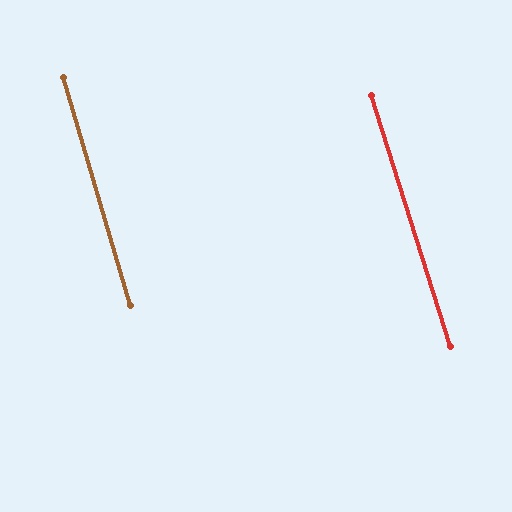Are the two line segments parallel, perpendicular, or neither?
Parallel — their directions differ by only 1.2°.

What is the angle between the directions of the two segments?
Approximately 1 degree.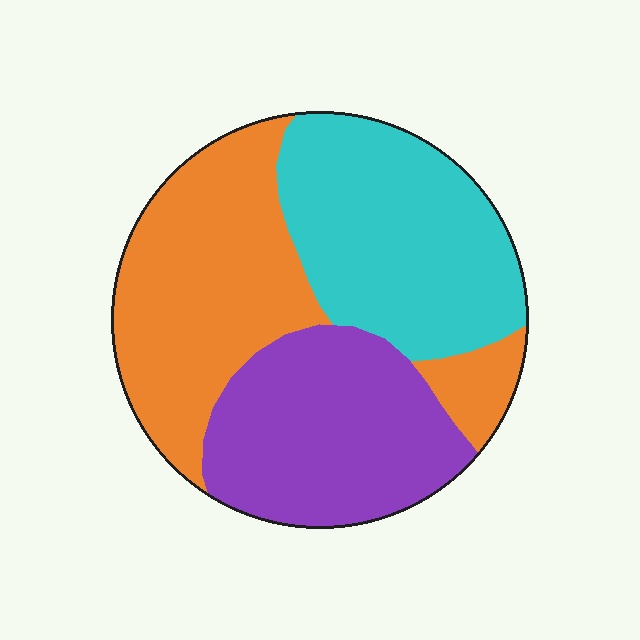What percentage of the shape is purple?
Purple takes up about one third (1/3) of the shape.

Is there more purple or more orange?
Orange.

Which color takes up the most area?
Orange, at roughly 40%.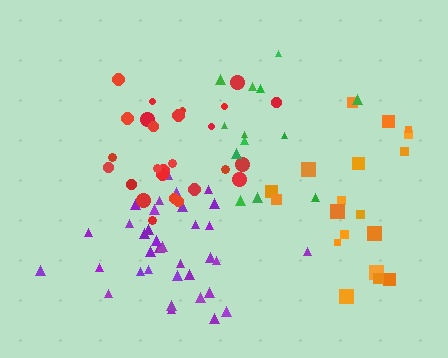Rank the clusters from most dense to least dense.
purple, red, orange, green.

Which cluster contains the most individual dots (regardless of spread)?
Purple (35).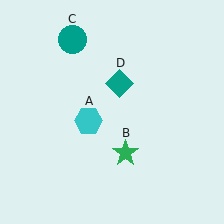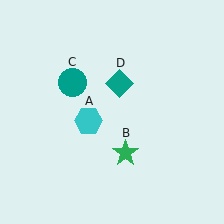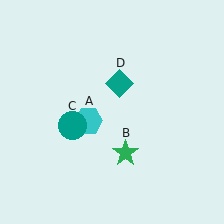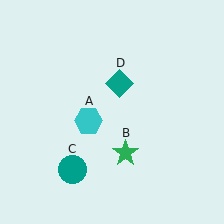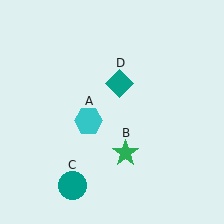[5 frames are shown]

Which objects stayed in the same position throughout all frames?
Cyan hexagon (object A) and green star (object B) and teal diamond (object D) remained stationary.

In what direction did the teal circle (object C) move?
The teal circle (object C) moved down.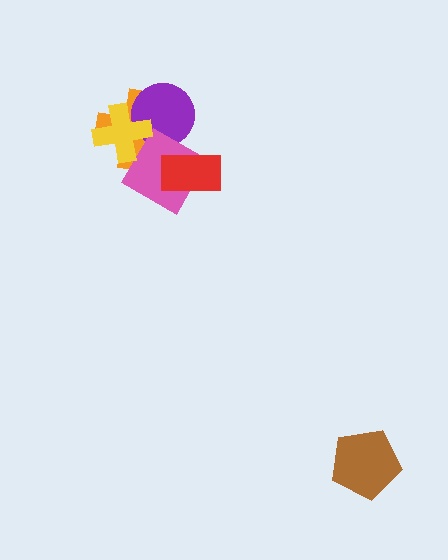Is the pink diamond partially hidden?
Yes, it is partially covered by another shape.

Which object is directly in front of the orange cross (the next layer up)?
The purple circle is directly in front of the orange cross.